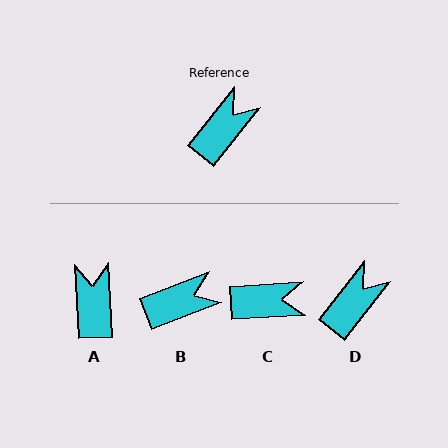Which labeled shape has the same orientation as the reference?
D.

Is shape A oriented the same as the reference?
No, it is off by about 41 degrees.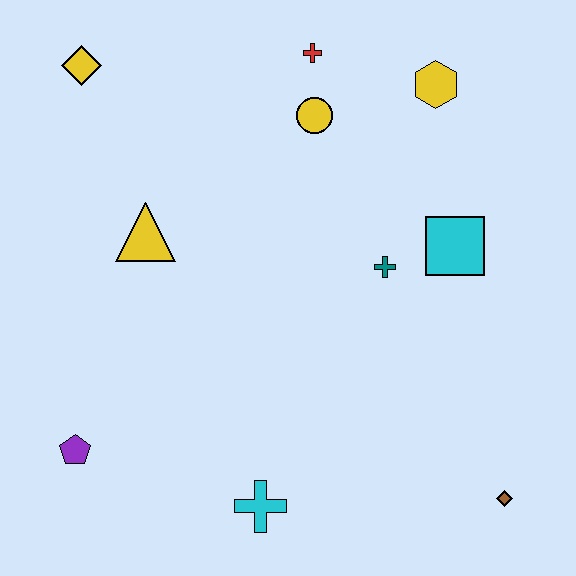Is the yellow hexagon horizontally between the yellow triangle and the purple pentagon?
No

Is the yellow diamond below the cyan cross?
No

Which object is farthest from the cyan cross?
The yellow diamond is farthest from the cyan cross.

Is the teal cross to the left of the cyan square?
Yes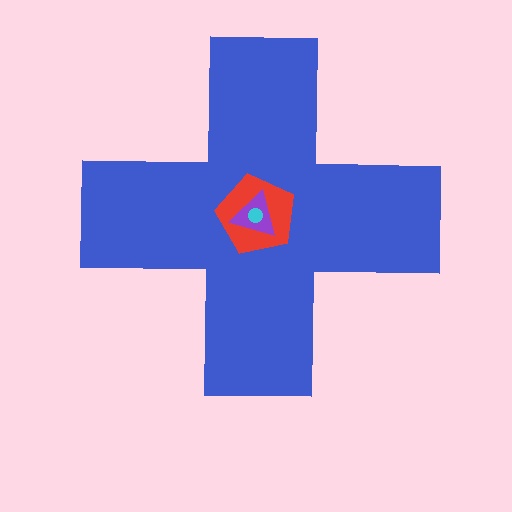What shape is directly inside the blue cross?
The red pentagon.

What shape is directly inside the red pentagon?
The purple triangle.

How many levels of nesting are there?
4.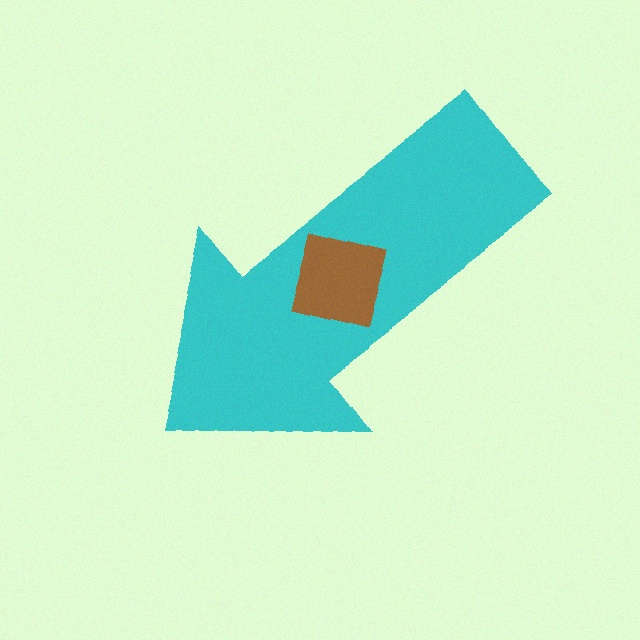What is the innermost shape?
The brown square.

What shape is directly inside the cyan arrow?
The brown square.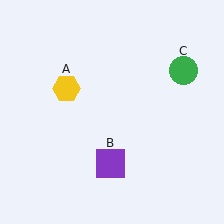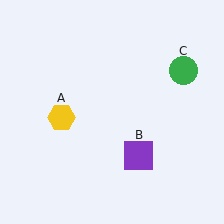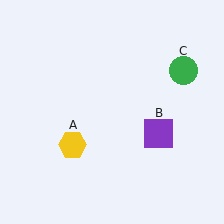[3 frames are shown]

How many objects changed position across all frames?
2 objects changed position: yellow hexagon (object A), purple square (object B).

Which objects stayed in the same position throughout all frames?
Green circle (object C) remained stationary.